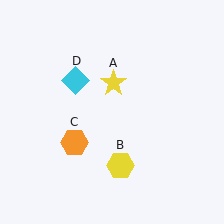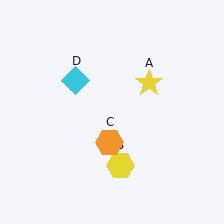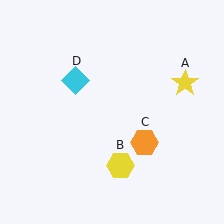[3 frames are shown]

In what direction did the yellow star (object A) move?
The yellow star (object A) moved right.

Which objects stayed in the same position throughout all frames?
Yellow hexagon (object B) and cyan diamond (object D) remained stationary.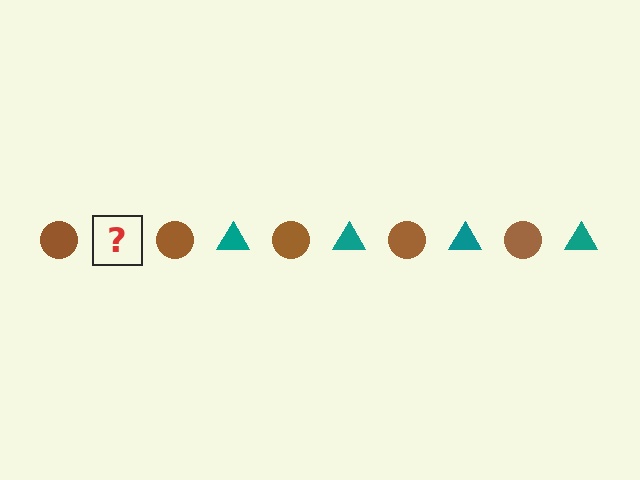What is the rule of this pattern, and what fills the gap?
The rule is that the pattern alternates between brown circle and teal triangle. The gap should be filled with a teal triangle.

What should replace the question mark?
The question mark should be replaced with a teal triangle.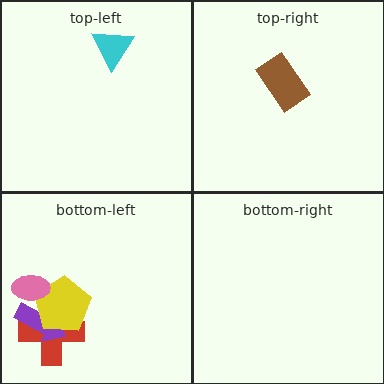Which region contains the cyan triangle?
The top-left region.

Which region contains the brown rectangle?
The top-right region.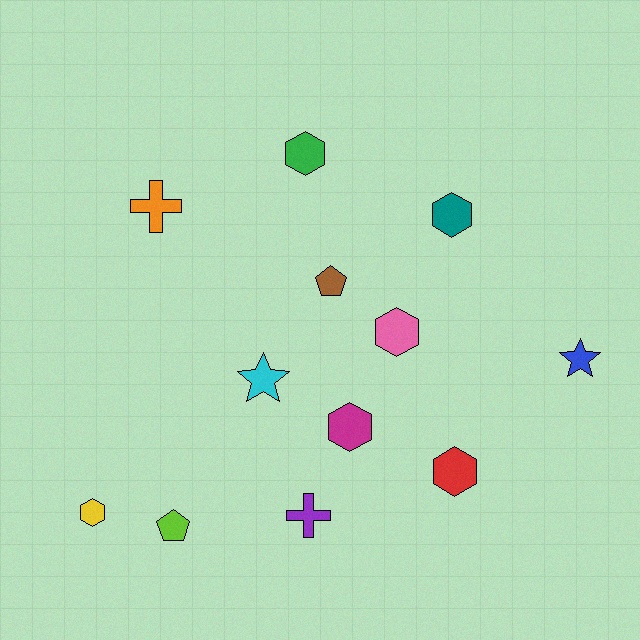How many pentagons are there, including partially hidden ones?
There are 2 pentagons.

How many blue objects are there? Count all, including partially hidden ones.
There is 1 blue object.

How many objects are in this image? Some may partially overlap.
There are 12 objects.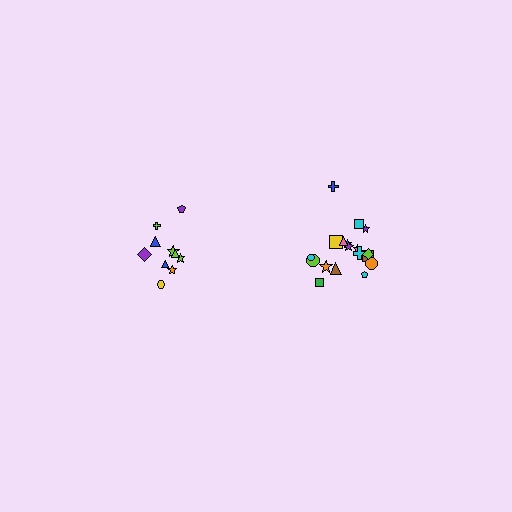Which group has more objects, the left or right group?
The right group.